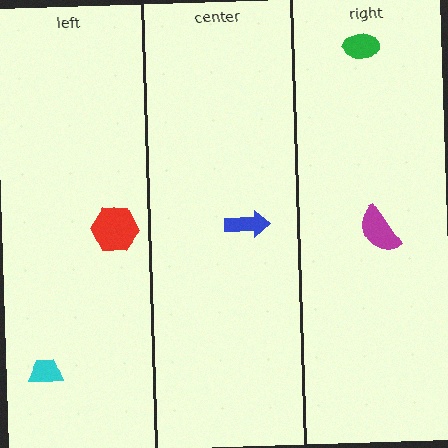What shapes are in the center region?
The blue arrow.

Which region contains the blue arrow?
The center region.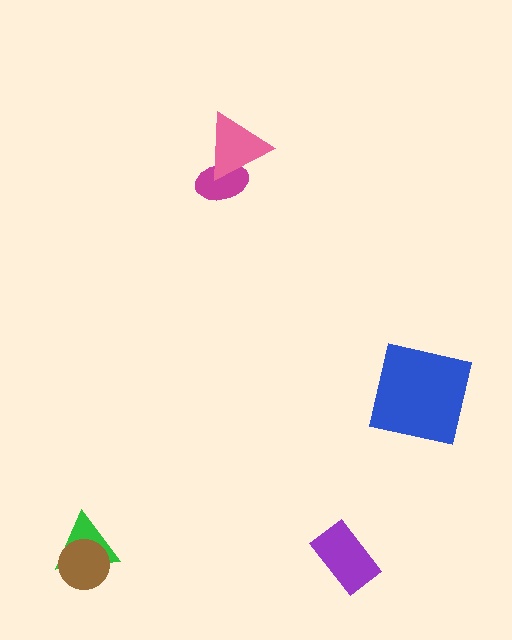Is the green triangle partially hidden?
Yes, it is partially covered by another shape.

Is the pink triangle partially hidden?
No, no other shape covers it.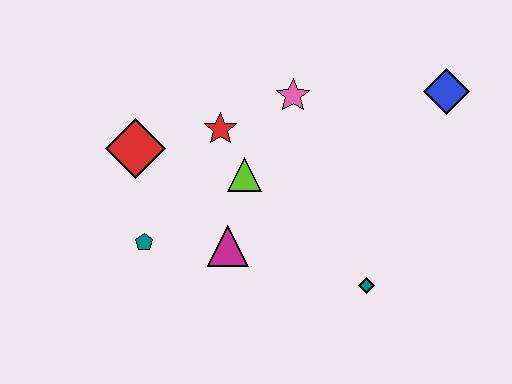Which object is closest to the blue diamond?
The pink star is closest to the blue diamond.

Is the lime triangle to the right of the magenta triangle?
Yes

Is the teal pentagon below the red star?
Yes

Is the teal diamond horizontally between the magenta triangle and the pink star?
No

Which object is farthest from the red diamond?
The blue diamond is farthest from the red diamond.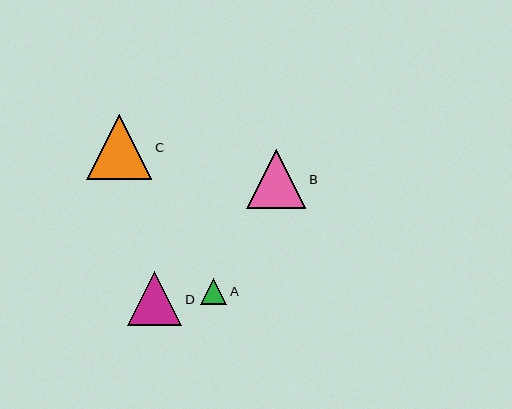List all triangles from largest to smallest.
From largest to smallest: C, B, D, A.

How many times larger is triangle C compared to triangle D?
Triangle C is approximately 1.2 times the size of triangle D.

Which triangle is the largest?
Triangle C is the largest with a size of approximately 65 pixels.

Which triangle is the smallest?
Triangle A is the smallest with a size of approximately 27 pixels.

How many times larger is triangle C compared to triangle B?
Triangle C is approximately 1.1 times the size of triangle B.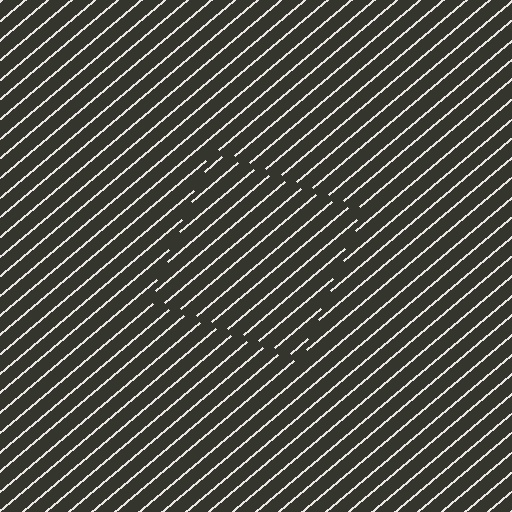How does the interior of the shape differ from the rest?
The interior of the shape contains the same grating, shifted by half a period — the contour is defined by the phase discontinuity where line-ends from the inner and outer gratings abut.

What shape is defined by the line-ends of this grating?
An illusory square. The interior of the shape contains the same grating, shifted by half a period — the contour is defined by the phase discontinuity where line-ends from the inner and outer gratings abut.